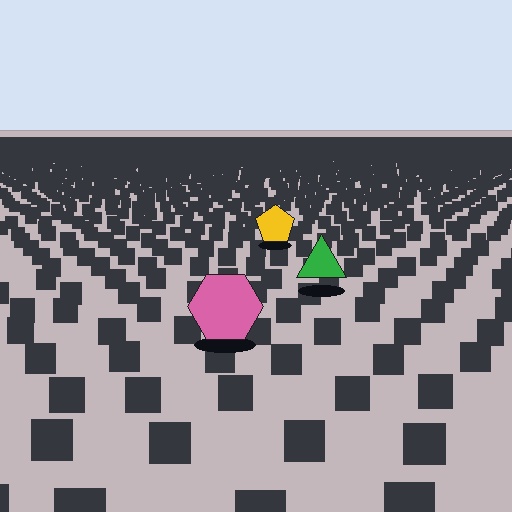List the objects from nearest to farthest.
From nearest to farthest: the pink hexagon, the green triangle, the yellow pentagon.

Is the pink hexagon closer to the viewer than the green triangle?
Yes. The pink hexagon is closer — you can tell from the texture gradient: the ground texture is coarser near it.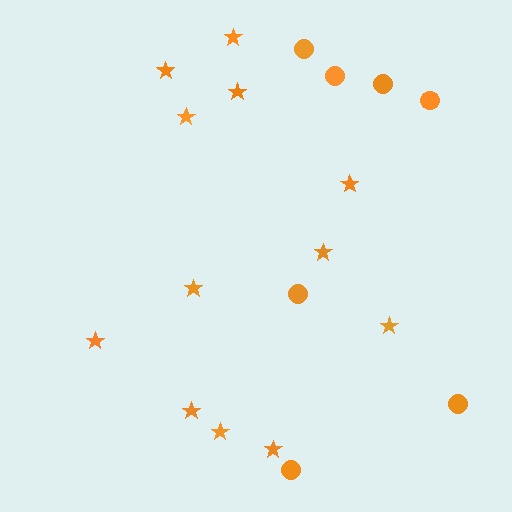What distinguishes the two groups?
There are 2 groups: one group of circles (7) and one group of stars (12).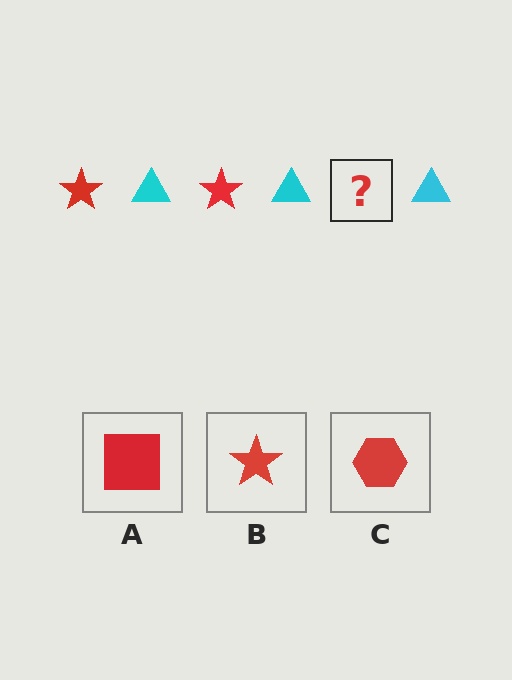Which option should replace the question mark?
Option B.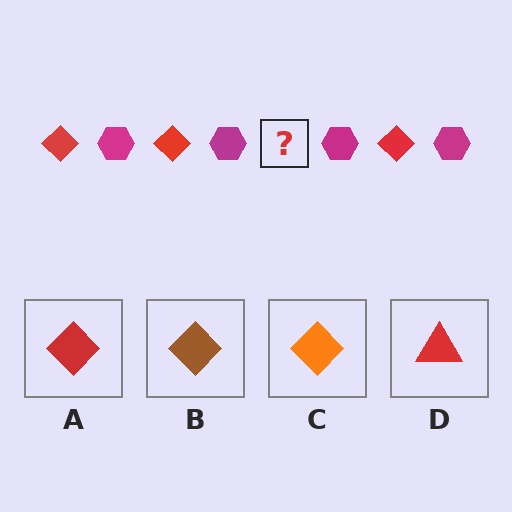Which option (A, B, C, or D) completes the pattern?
A.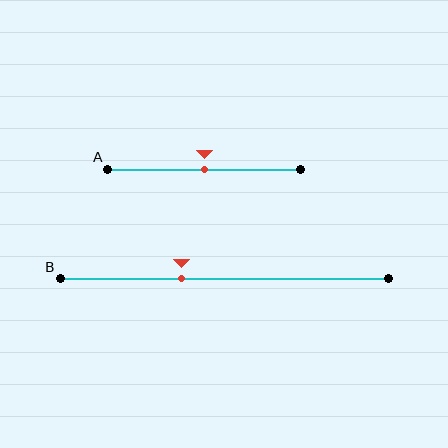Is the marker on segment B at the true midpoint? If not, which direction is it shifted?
No, the marker on segment B is shifted to the left by about 13% of the segment length.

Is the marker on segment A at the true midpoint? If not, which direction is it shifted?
Yes, the marker on segment A is at the true midpoint.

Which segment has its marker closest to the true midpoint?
Segment A has its marker closest to the true midpoint.